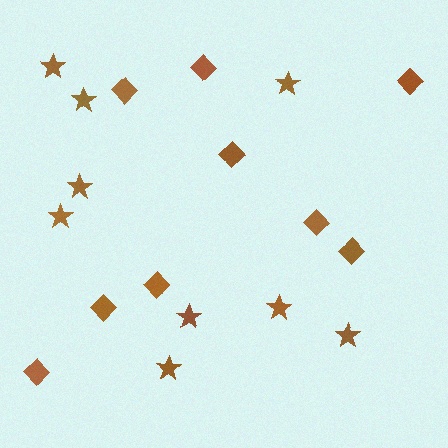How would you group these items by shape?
There are 2 groups: one group of diamonds (9) and one group of stars (9).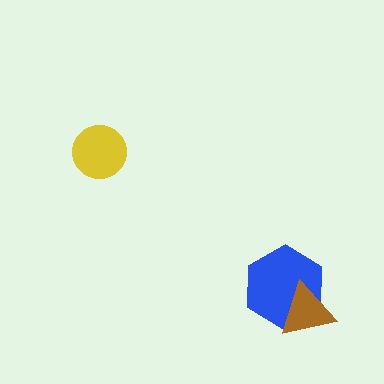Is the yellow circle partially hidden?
No, no other shape covers it.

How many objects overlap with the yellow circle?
0 objects overlap with the yellow circle.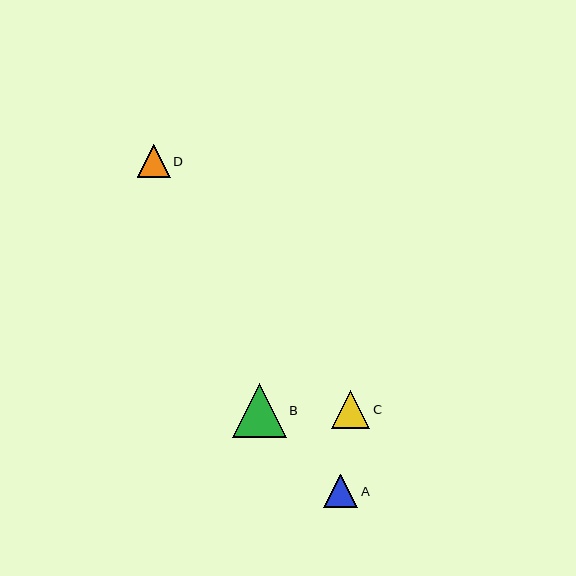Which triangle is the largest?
Triangle B is the largest with a size of approximately 54 pixels.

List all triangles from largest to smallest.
From largest to smallest: B, C, A, D.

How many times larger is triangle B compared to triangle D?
Triangle B is approximately 1.6 times the size of triangle D.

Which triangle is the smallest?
Triangle D is the smallest with a size of approximately 33 pixels.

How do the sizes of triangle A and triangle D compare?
Triangle A and triangle D are approximately the same size.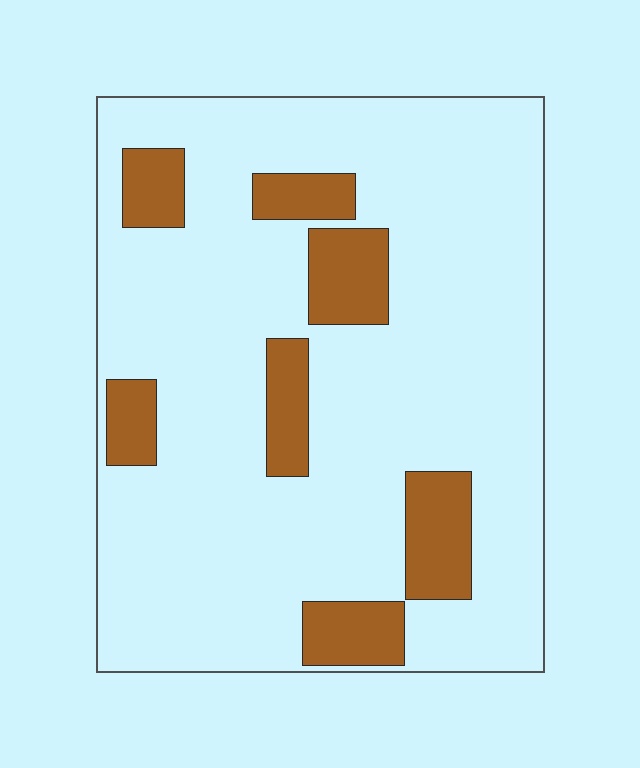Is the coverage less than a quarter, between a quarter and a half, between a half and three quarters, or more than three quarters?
Less than a quarter.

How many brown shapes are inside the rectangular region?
7.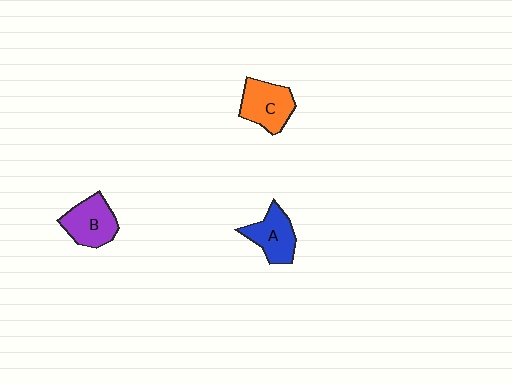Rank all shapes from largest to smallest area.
From largest to smallest: C (orange), B (purple), A (blue).